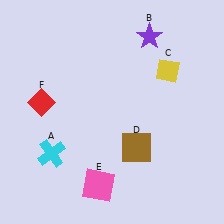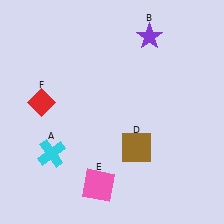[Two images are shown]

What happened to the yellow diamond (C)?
The yellow diamond (C) was removed in Image 2. It was in the top-right area of Image 1.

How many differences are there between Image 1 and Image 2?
There is 1 difference between the two images.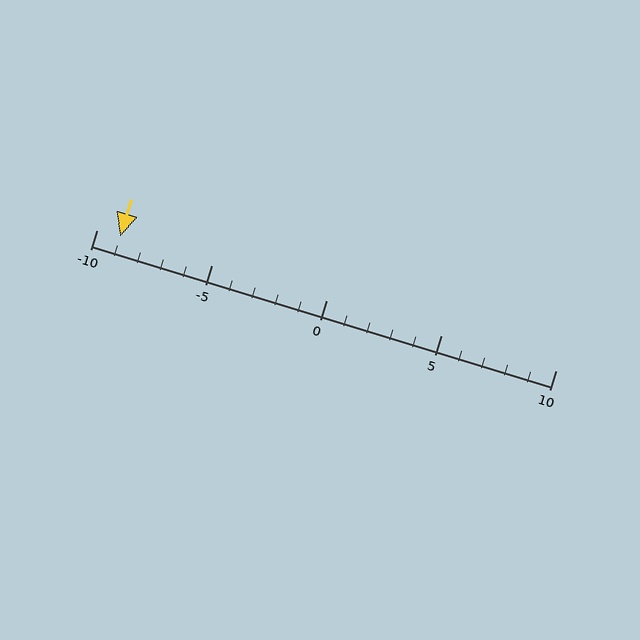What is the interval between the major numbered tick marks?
The major tick marks are spaced 5 units apart.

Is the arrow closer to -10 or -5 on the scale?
The arrow is closer to -10.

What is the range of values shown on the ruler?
The ruler shows values from -10 to 10.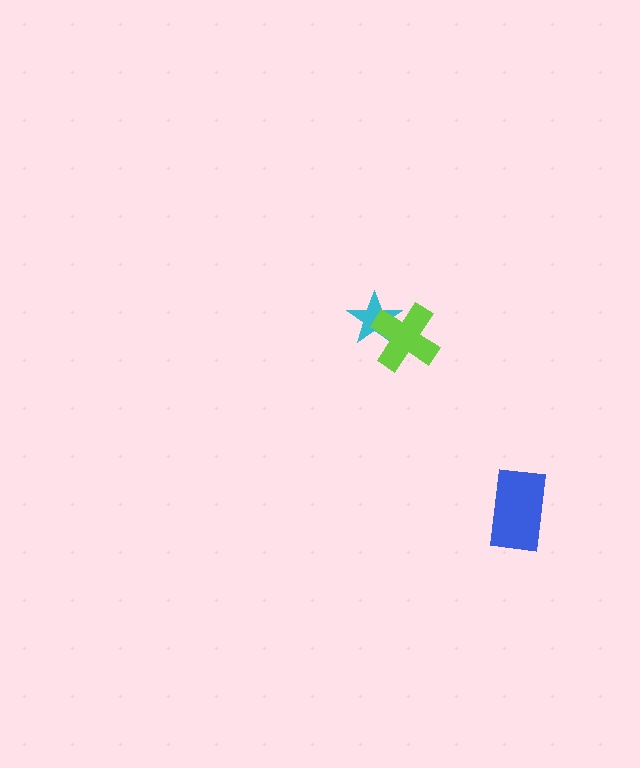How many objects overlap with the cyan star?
1 object overlaps with the cyan star.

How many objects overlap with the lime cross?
1 object overlaps with the lime cross.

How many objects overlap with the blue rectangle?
0 objects overlap with the blue rectangle.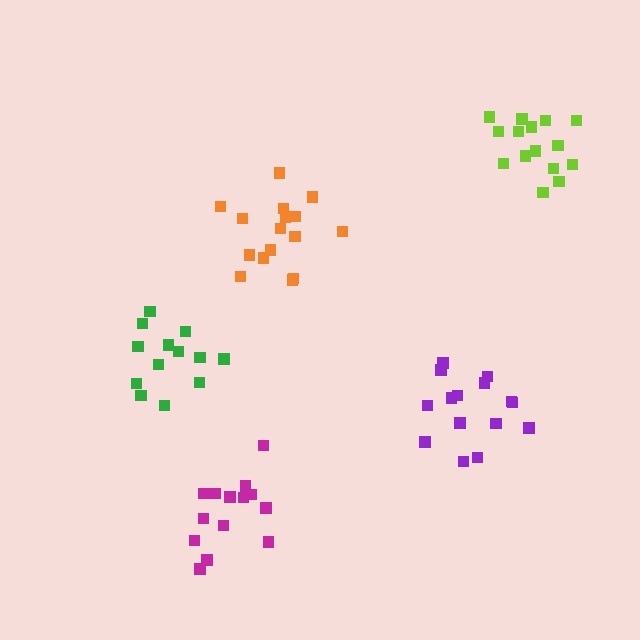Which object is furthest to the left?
The green cluster is leftmost.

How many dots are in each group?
Group 1: 13 dots, Group 2: 15 dots, Group 3: 16 dots, Group 4: 15 dots, Group 5: 15 dots (74 total).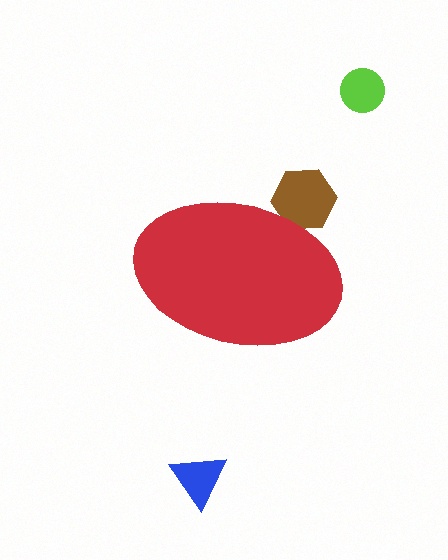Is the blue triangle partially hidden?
No, the blue triangle is fully visible.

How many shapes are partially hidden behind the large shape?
1 shape is partially hidden.